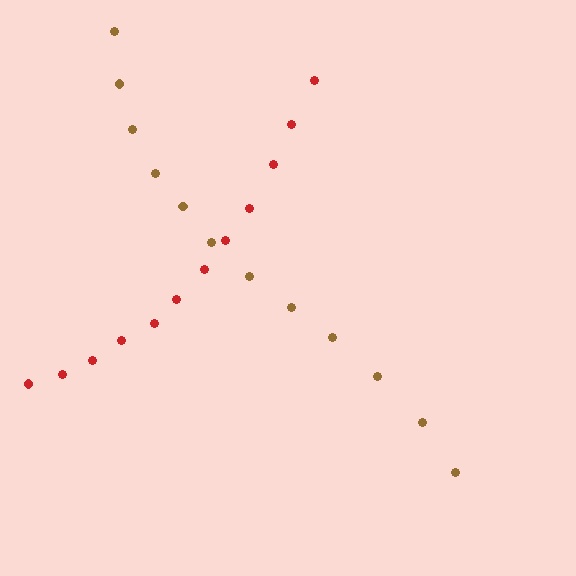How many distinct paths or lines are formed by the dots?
There are 2 distinct paths.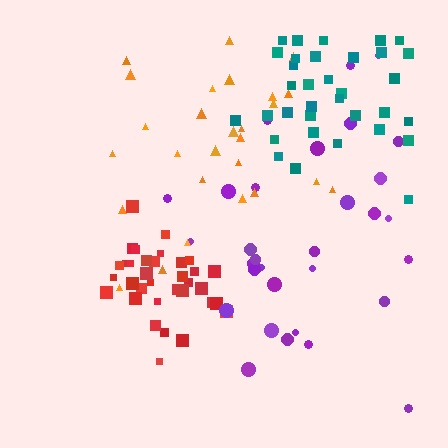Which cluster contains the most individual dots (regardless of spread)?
Red (34).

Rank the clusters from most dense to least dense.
red, teal, purple, orange.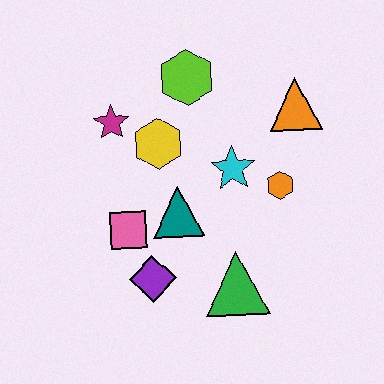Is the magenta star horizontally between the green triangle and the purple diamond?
No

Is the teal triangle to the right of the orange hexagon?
No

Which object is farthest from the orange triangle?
The purple diamond is farthest from the orange triangle.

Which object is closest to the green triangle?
The purple diamond is closest to the green triangle.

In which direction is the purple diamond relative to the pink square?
The purple diamond is below the pink square.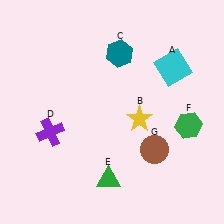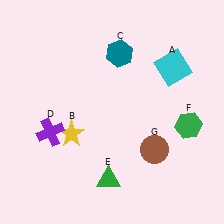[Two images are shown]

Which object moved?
The yellow star (B) moved left.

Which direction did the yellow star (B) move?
The yellow star (B) moved left.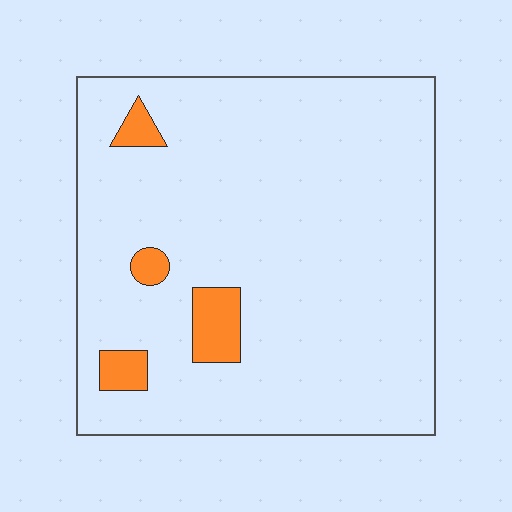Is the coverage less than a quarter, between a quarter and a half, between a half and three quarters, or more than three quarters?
Less than a quarter.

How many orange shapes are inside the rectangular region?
4.